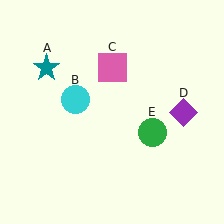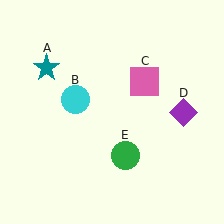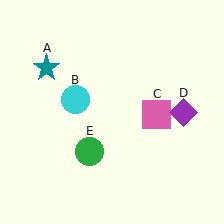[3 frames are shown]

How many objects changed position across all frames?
2 objects changed position: pink square (object C), green circle (object E).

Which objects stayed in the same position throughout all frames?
Teal star (object A) and cyan circle (object B) and purple diamond (object D) remained stationary.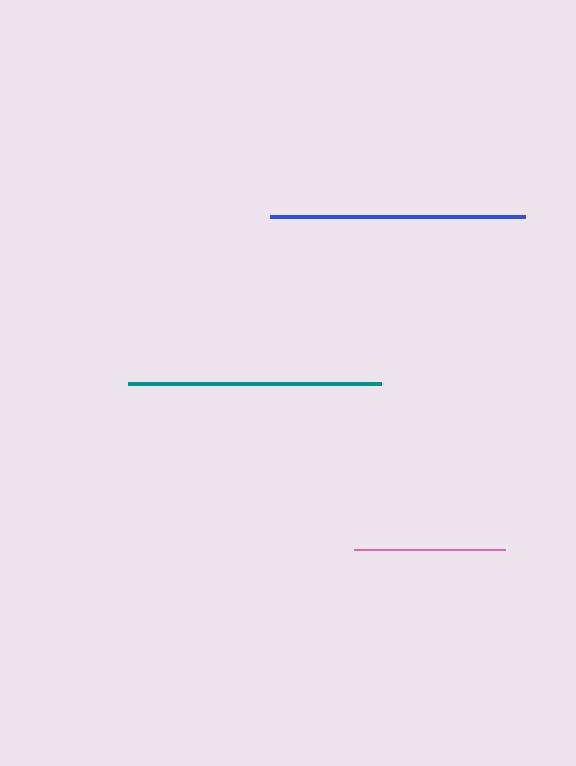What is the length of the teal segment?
The teal segment is approximately 253 pixels long.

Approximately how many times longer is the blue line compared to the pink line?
The blue line is approximately 1.7 times the length of the pink line.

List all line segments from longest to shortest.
From longest to shortest: blue, teal, pink.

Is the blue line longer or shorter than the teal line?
The blue line is longer than the teal line.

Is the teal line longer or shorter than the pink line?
The teal line is longer than the pink line.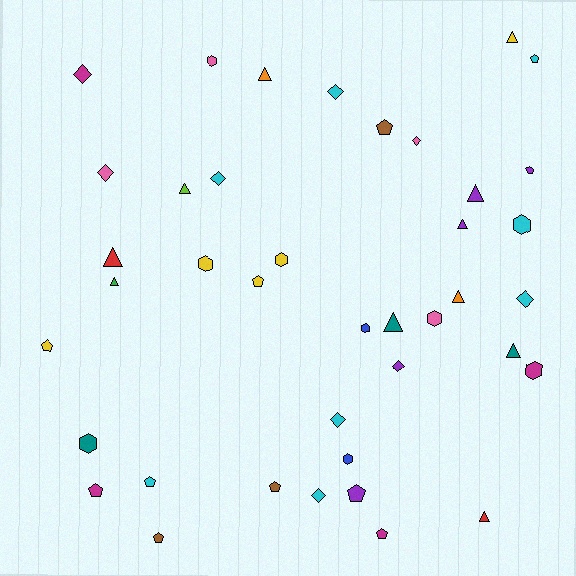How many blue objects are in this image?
There are 2 blue objects.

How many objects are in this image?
There are 40 objects.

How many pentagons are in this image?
There are 11 pentagons.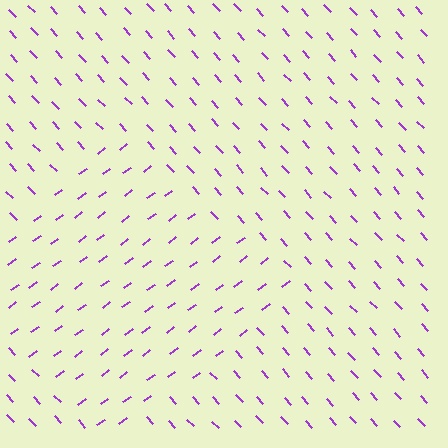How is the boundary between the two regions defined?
The boundary is defined purely by a change in line orientation (approximately 85 degrees difference). All lines are the same color and thickness.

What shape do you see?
I see a diamond.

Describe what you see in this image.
The image is filled with small purple line segments. A diamond region in the image has lines oriented differently from the surrounding lines, creating a visible texture boundary.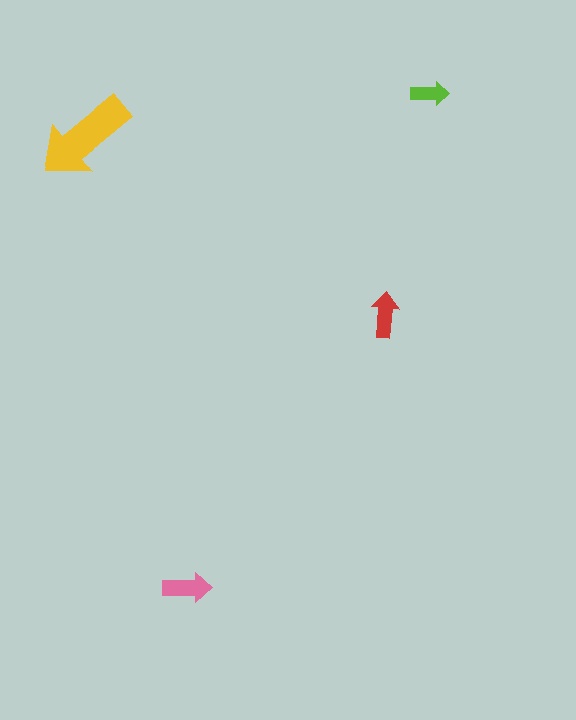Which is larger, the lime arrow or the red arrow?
The red one.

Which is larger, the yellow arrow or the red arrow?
The yellow one.